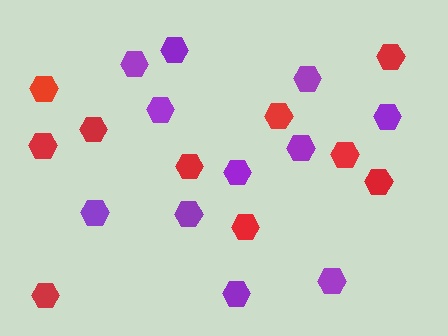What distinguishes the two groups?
There are 2 groups: one group of red hexagons (10) and one group of purple hexagons (11).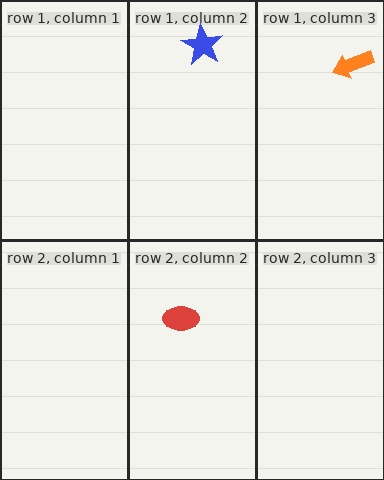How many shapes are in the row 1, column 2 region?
1.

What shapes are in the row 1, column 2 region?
The blue star.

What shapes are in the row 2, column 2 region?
The red ellipse.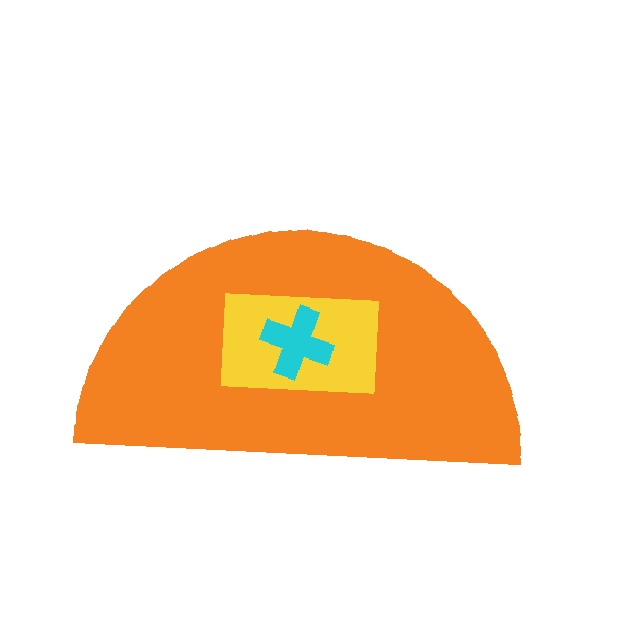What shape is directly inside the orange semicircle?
The yellow rectangle.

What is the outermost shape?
The orange semicircle.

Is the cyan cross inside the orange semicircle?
Yes.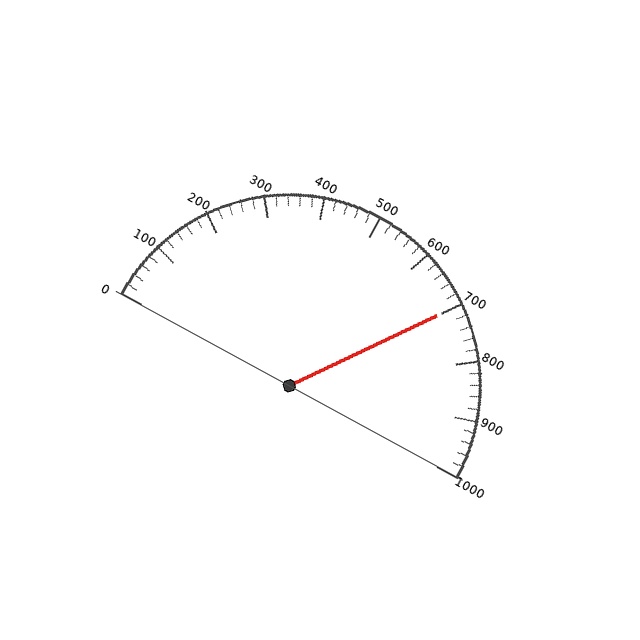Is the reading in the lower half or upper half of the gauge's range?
The reading is in the upper half of the range (0 to 1000).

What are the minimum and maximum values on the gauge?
The gauge ranges from 0 to 1000.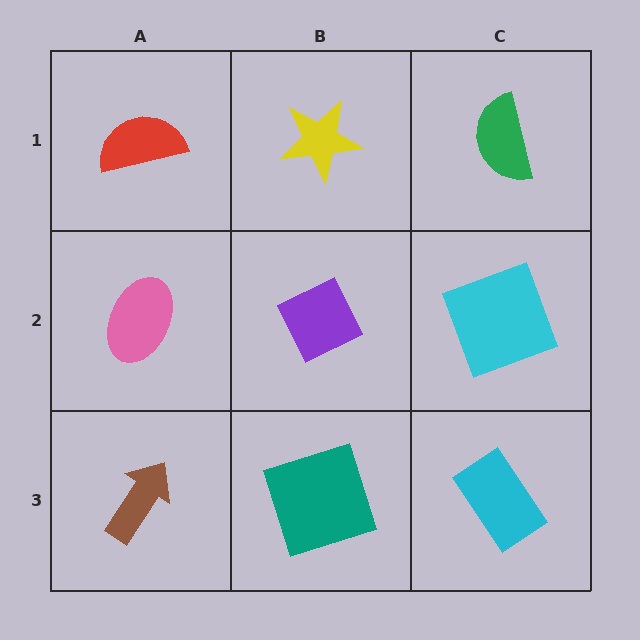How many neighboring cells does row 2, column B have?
4.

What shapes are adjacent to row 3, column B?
A purple diamond (row 2, column B), a brown arrow (row 3, column A), a cyan rectangle (row 3, column C).